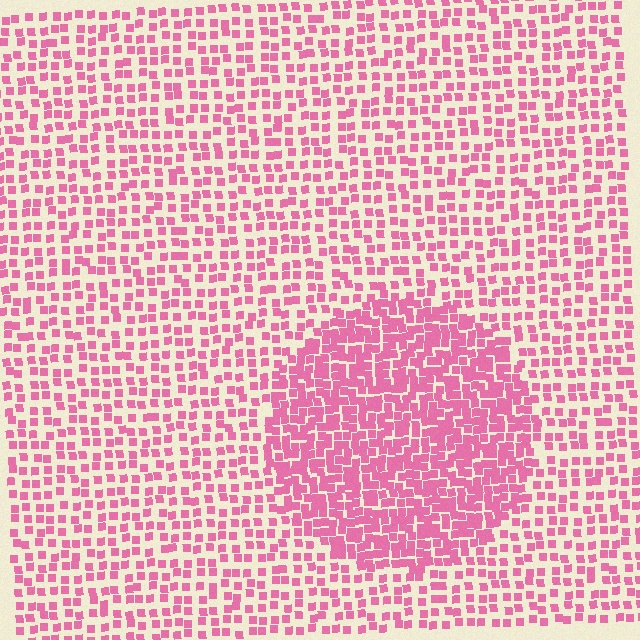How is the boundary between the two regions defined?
The boundary is defined by a change in element density (approximately 2.0x ratio). All elements are the same color, size, and shape.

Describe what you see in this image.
The image contains small pink elements arranged at two different densities. A circle-shaped region is visible where the elements are more densely packed than the surrounding area.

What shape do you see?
I see a circle.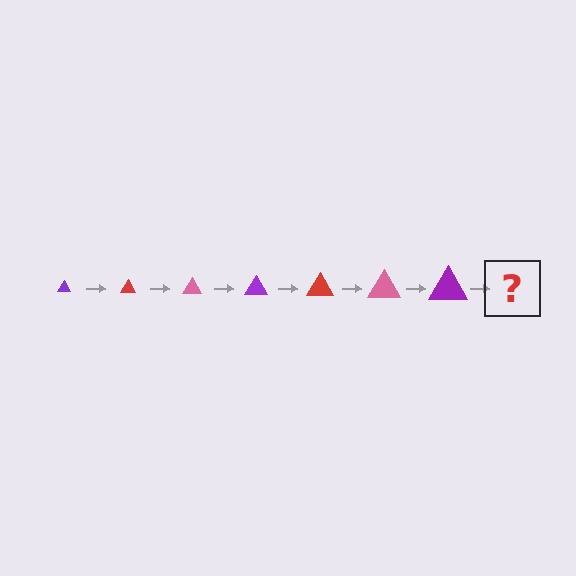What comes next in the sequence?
The next element should be a red triangle, larger than the previous one.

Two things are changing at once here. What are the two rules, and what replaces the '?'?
The two rules are that the triangle grows larger each step and the color cycles through purple, red, and pink. The '?' should be a red triangle, larger than the previous one.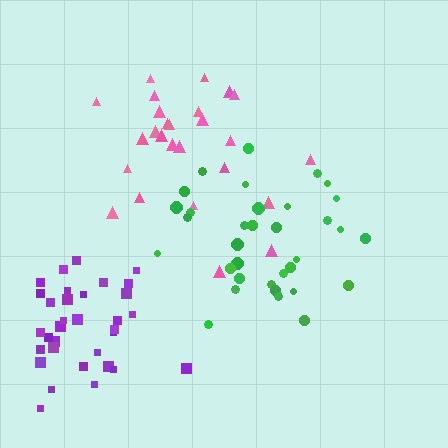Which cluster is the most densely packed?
Purple.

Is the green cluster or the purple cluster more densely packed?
Purple.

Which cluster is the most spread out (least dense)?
Pink.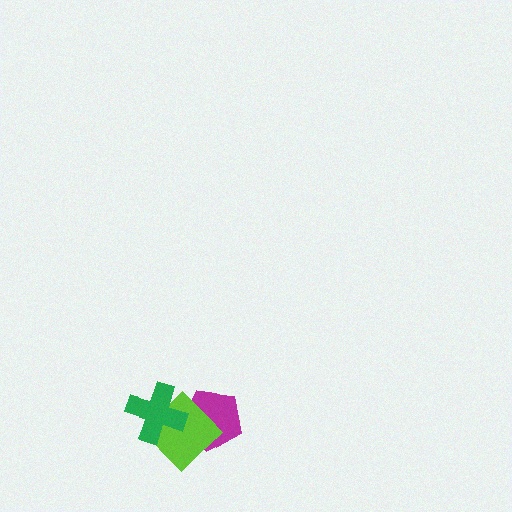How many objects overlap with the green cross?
2 objects overlap with the green cross.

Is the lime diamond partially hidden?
Yes, it is partially covered by another shape.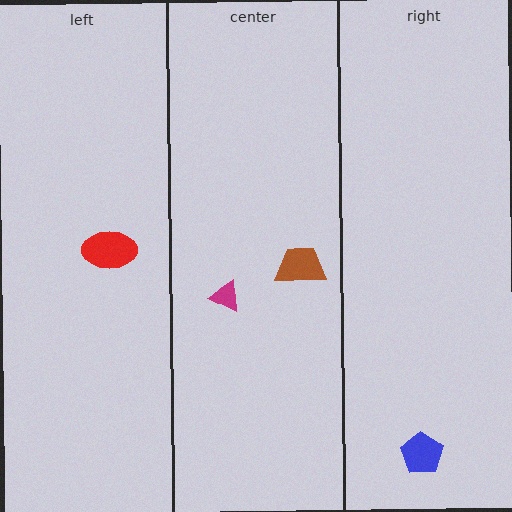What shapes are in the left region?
The red ellipse.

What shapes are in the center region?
The magenta triangle, the brown trapezoid.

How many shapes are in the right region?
1.